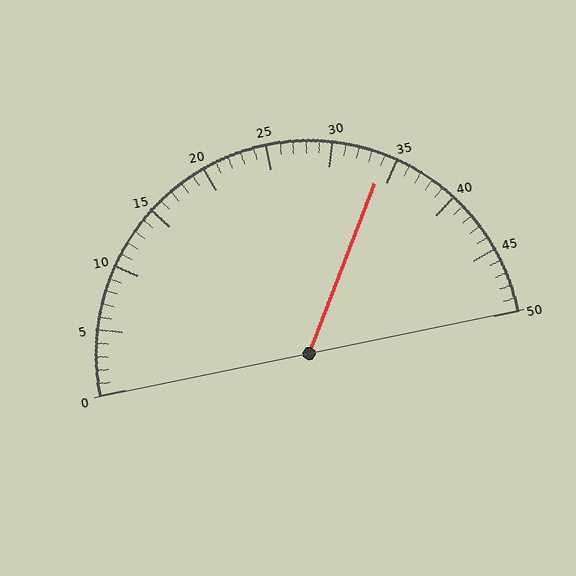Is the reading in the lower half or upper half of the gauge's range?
The reading is in the upper half of the range (0 to 50).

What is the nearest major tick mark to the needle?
The nearest major tick mark is 35.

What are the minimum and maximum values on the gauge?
The gauge ranges from 0 to 50.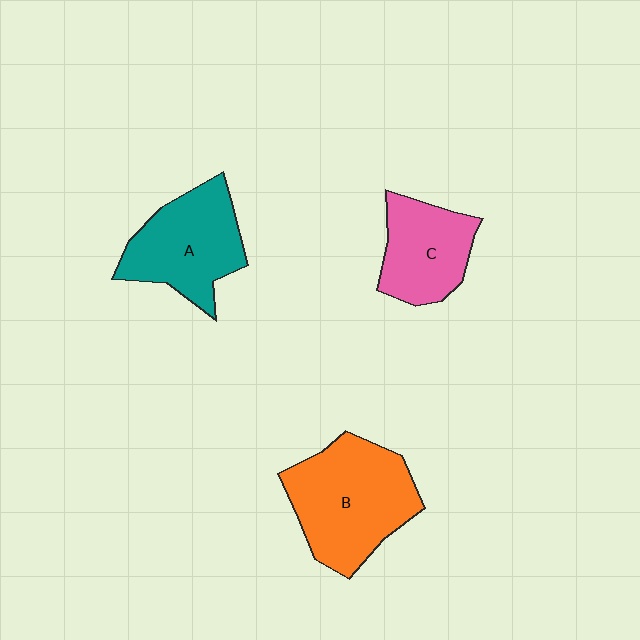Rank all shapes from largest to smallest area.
From largest to smallest: B (orange), A (teal), C (pink).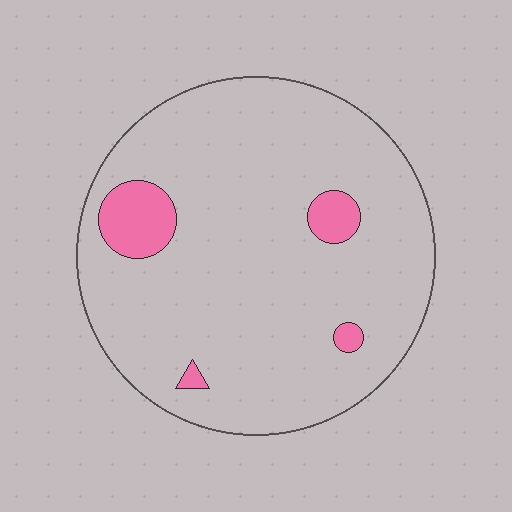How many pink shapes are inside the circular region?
4.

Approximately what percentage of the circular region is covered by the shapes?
Approximately 10%.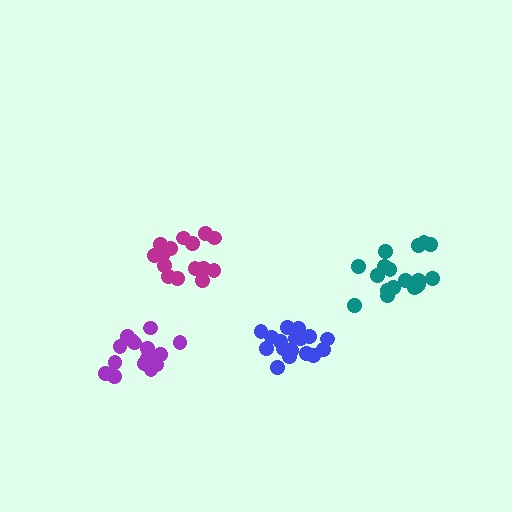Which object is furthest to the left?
The purple cluster is leftmost.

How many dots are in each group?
Group 1: 15 dots, Group 2: 16 dots, Group 3: 18 dots, Group 4: 18 dots (67 total).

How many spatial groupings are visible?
There are 4 spatial groupings.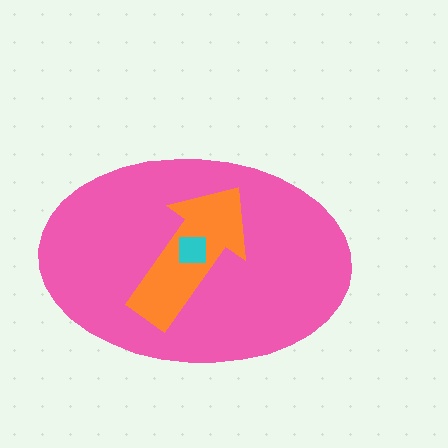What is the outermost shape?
The pink ellipse.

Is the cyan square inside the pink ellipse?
Yes.